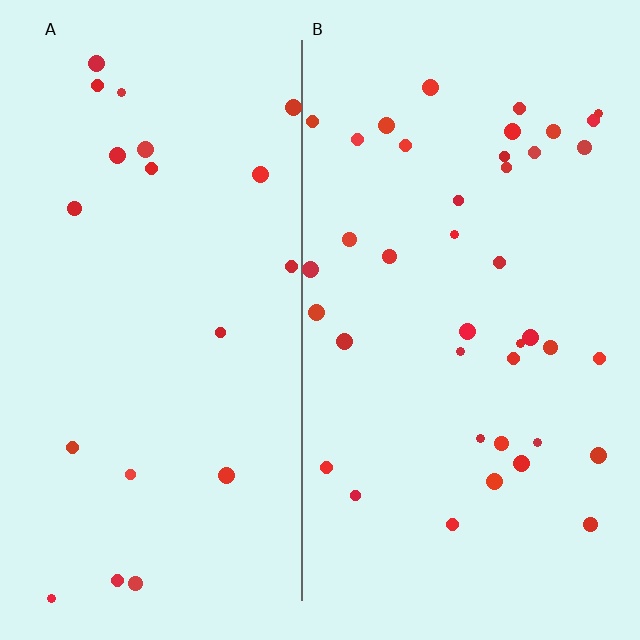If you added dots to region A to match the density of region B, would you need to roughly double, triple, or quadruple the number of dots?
Approximately double.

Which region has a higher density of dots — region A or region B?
B (the right).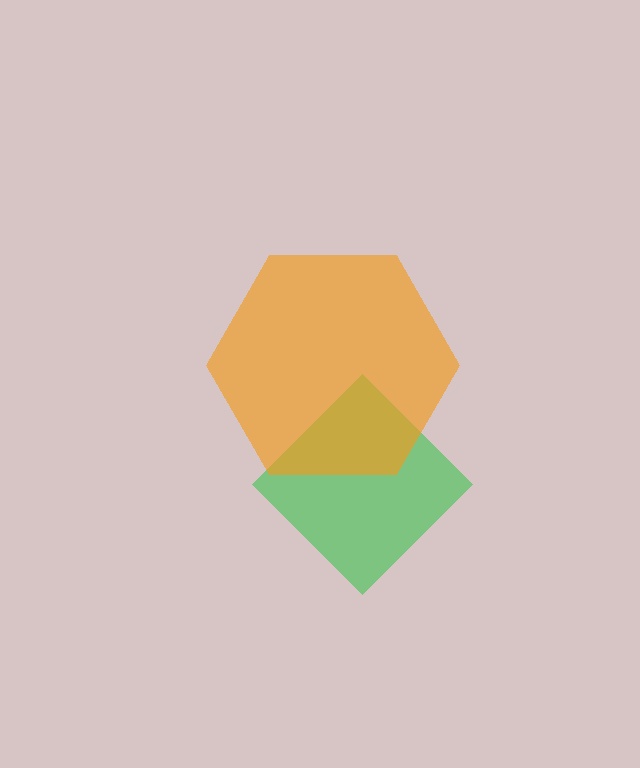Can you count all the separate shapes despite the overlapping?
Yes, there are 2 separate shapes.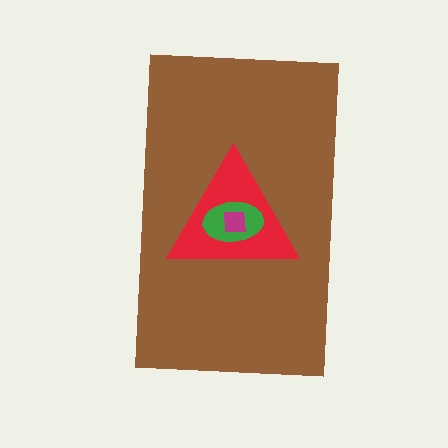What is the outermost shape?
The brown rectangle.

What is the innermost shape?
The magenta square.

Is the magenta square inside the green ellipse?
Yes.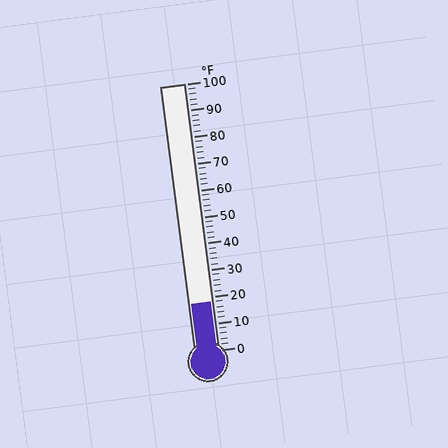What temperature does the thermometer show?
The thermometer shows approximately 18°F.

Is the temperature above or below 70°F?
The temperature is below 70°F.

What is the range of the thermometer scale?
The thermometer scale ranges from 0°F to 100°F.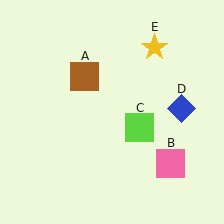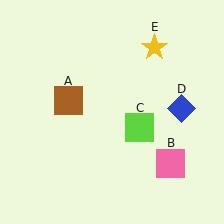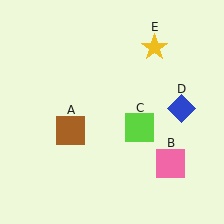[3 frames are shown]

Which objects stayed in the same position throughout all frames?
Pink square (object B) and lime square (object C) and blue diamond (object D) and yellow star (object E) remained stationary.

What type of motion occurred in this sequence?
The brown square (object A) rotated counterclockwise around the center of the scene.